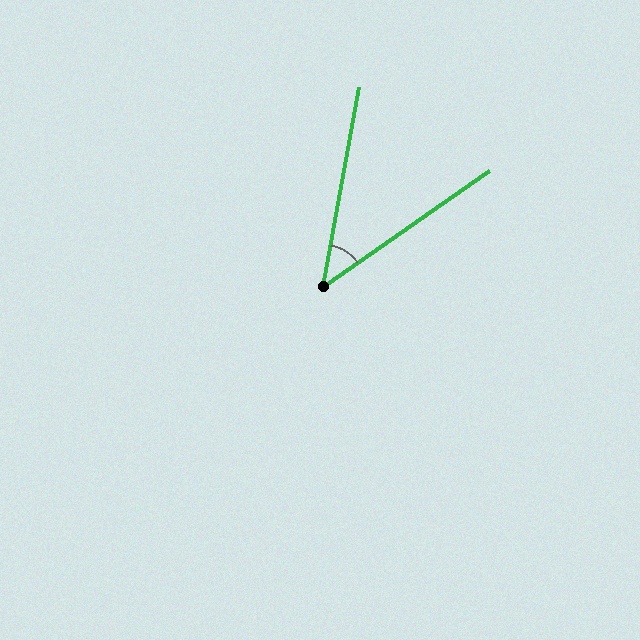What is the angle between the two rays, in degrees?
Approximately 45 degrees.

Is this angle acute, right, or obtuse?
It is acute.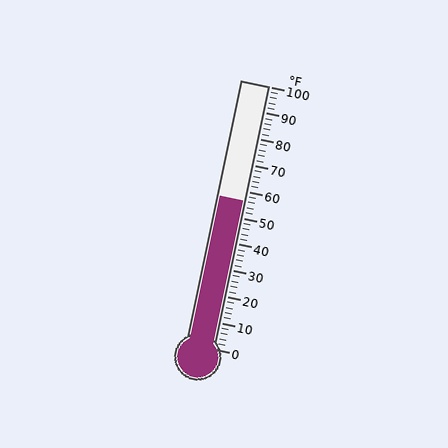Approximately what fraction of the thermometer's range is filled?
The thermometer is filled to approximately 55% of its range.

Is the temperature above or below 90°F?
The temperature is below 90°F.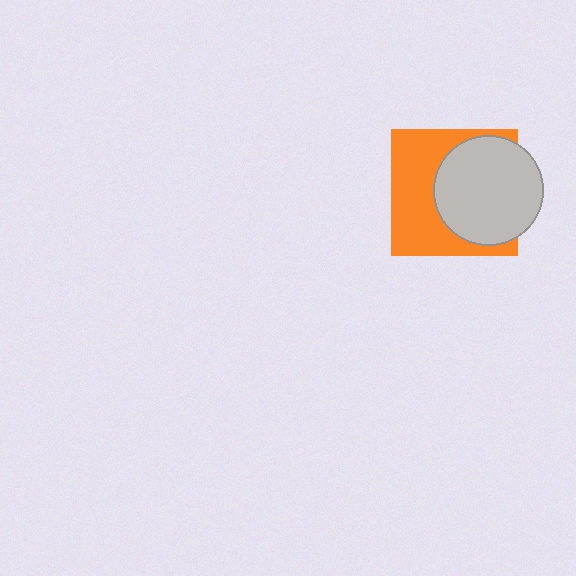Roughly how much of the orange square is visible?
About half of it is visible (roughly 50%).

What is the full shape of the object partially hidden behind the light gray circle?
The partially hidden object is an orange square.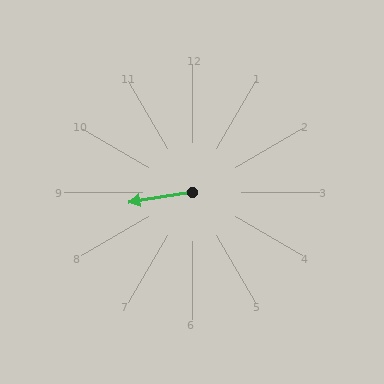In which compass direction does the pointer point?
West.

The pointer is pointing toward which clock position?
Roughly 9 o'clock.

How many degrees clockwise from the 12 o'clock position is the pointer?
Approximately 261 degrees.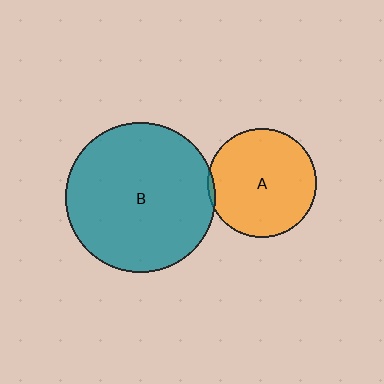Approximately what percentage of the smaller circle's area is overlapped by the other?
Approximately 5%.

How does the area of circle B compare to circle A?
Approximately 1.9 times.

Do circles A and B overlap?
Yes.